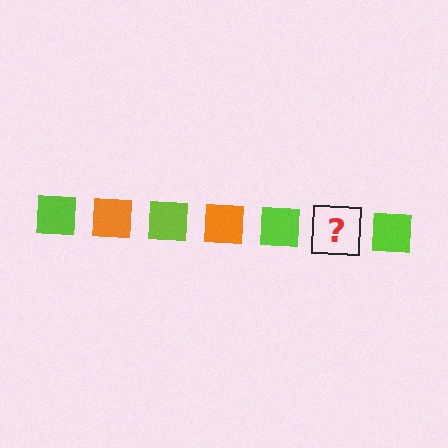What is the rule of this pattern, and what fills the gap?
The rule is that the pattern cycles through lime, orange squares. The gap should be filled with an orange square.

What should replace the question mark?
The question mark should be replaced with an orange square.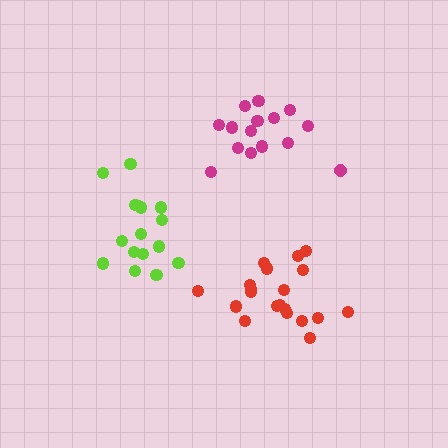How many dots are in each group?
Group 1: 16 dots, Group 2: 20 dots, Group 3: 15 dots (51 total).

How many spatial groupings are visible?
There are 3 spatial groupings.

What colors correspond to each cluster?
The clusters are colored: lime, red, magenta.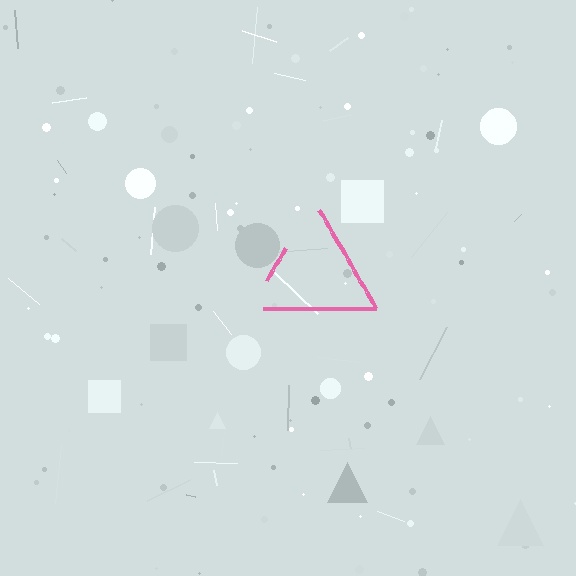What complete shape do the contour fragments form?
The contour fragments form a triangle.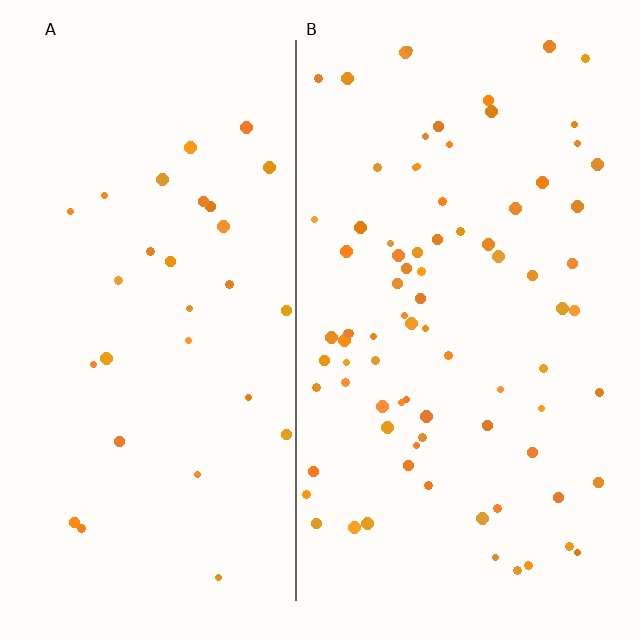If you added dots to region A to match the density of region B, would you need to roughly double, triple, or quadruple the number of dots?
Approximately triple.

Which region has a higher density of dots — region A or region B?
B (the right).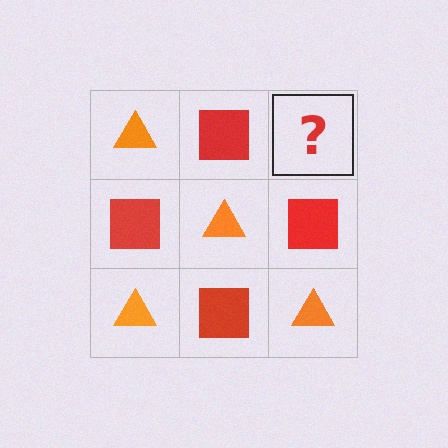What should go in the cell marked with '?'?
The missing cell should contain an orange triangle.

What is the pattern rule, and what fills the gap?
The rule is that it alternates orange triangle and red square in a checkerboard pattern. The gap should be filled with an orange triangle.